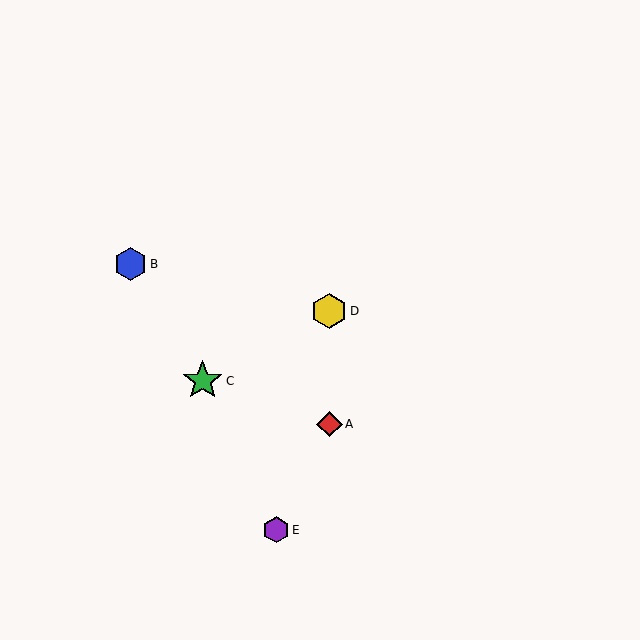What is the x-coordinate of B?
Object B is at x≈130.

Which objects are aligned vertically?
Objects A, D are aligned vertically.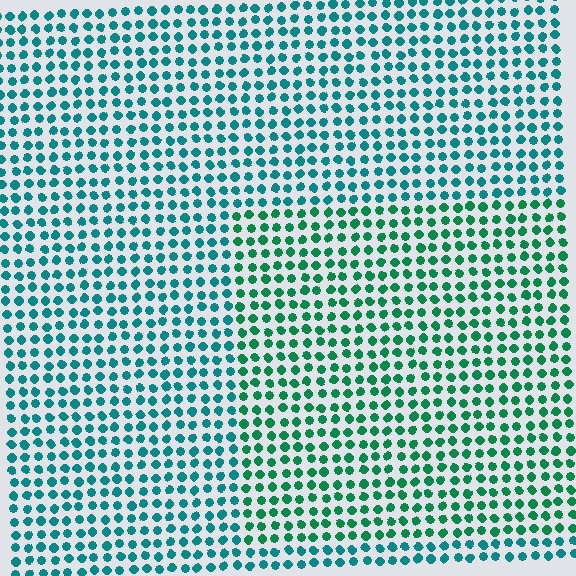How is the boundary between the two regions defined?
The boundary is defined purely by a slight shift in hue (about 29 degrees). Spacing, size, and orientation are identical on both sides.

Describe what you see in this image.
The image is filled with small teal elements in a uniform arrangement. A rectangle-shaped region is visible where the elements are tinted to a slightly different hue, forming a subtle color boundary.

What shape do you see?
I see a rectangle.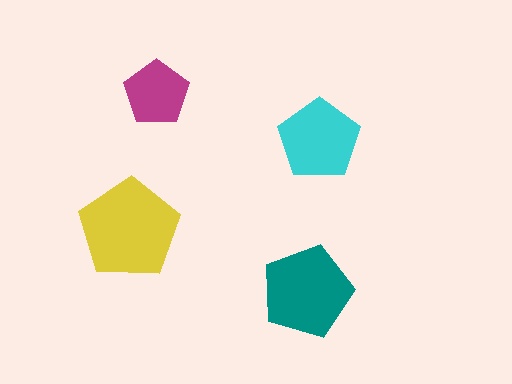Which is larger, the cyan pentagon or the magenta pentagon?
The cyan one.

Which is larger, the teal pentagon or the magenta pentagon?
The teal one.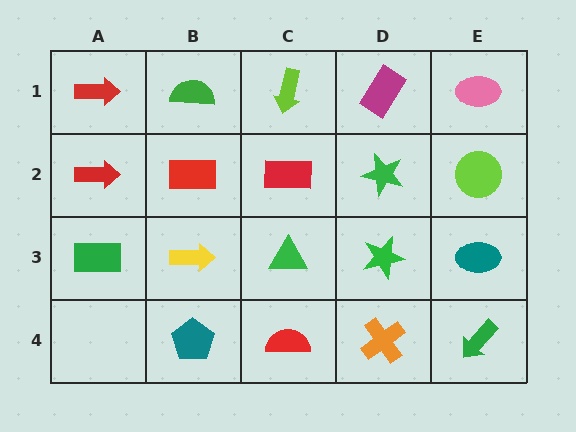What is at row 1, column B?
A green semicircle.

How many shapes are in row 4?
4 shapes.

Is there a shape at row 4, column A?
No, that cell is empty.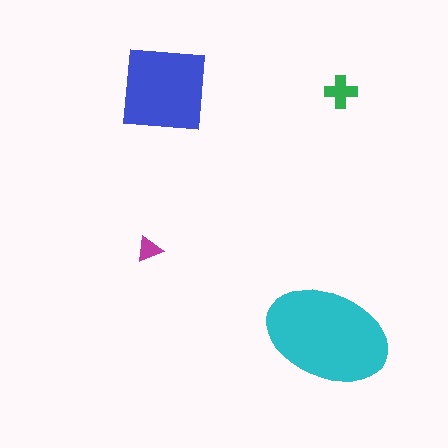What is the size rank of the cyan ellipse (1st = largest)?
1st.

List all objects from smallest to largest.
The magenta triangle, the green cross, the blue square, the cyan ellipse.